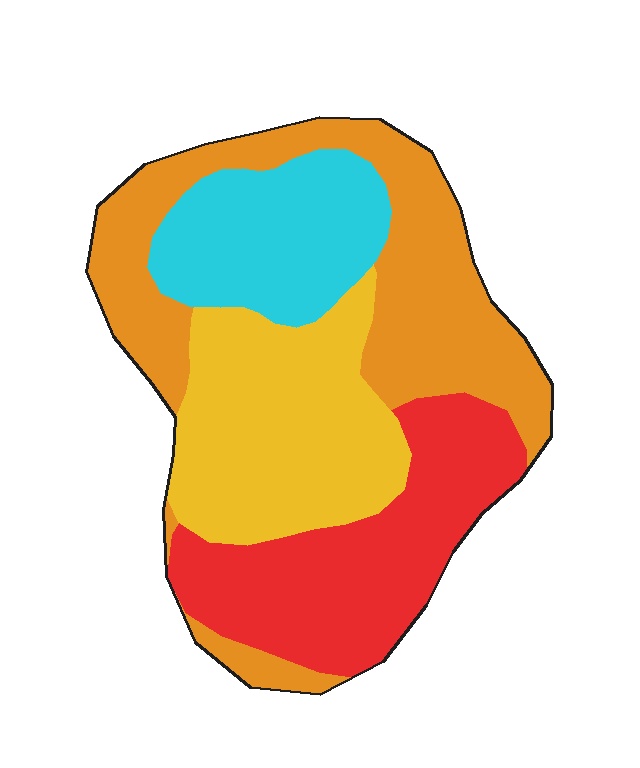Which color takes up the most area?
Orange, at roughly 30%.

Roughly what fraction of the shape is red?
Red covers around 25% of the shape.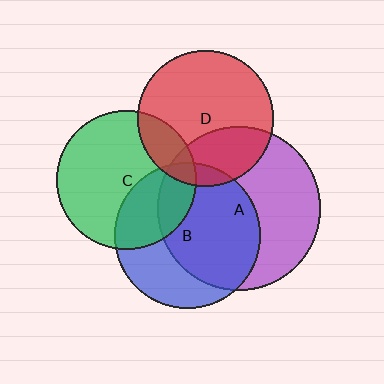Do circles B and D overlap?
Yes.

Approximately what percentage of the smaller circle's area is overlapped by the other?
Approximately 10%.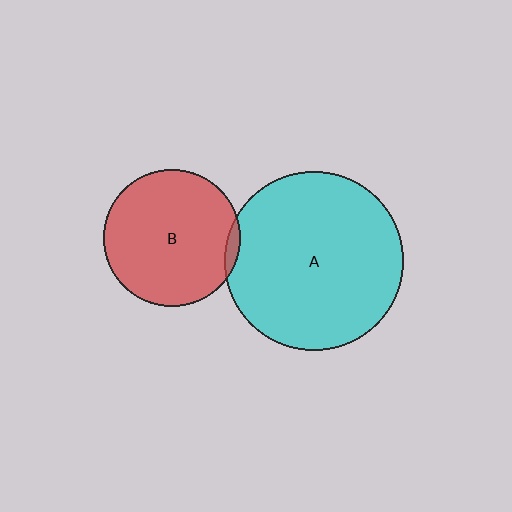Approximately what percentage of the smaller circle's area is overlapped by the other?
Approximately 5%.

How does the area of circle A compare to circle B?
Approximately 1.7 times.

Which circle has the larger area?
Circle A (cyan).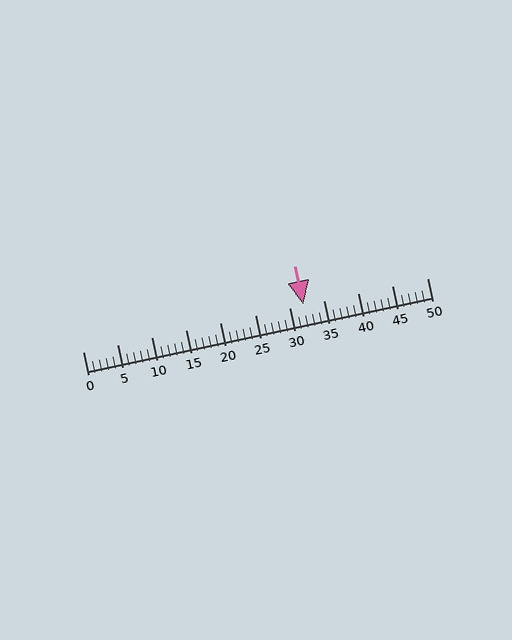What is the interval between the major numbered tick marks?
The major tick marks are spaced 5 units apart.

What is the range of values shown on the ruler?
The ruler shows values from 0 to 50.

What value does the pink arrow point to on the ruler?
The pink arrow points to approximately 32.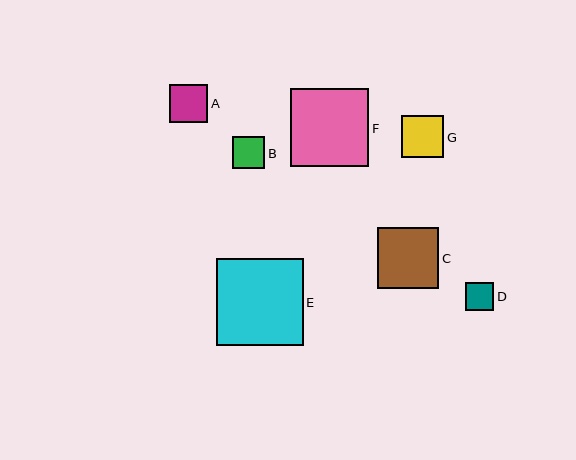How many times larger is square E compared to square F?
Square E is approximately 1.1 times the size of square F.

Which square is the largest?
Square E is the largest with a size of approximately 87 pixels.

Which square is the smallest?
Square D is the smallest with a size of approximately 28 pixels.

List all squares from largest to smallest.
From largest to smallest: E, F, C, G, A, B, D.